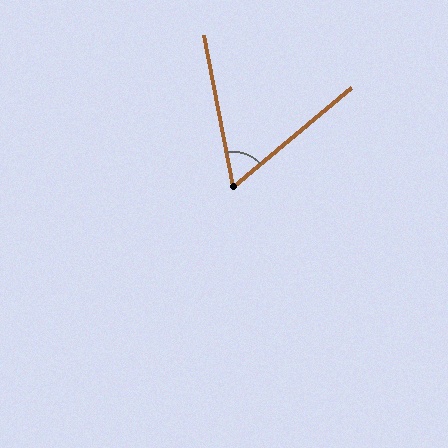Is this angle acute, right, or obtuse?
It is acute.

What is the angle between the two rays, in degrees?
Approximately 61 degrees.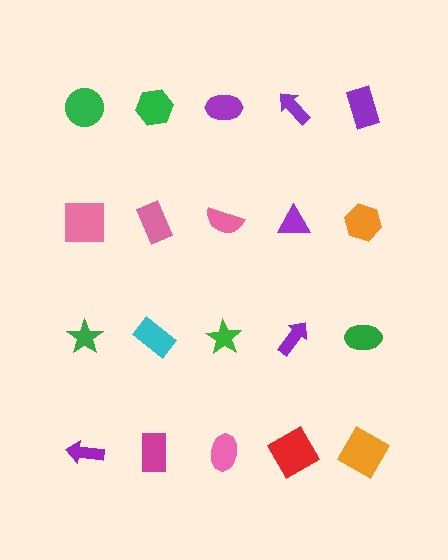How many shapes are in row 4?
5 shapes.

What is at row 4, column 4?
A red diamond.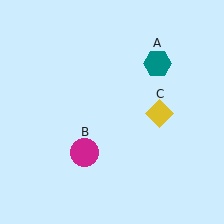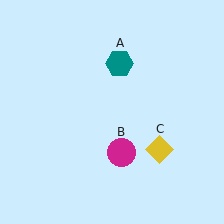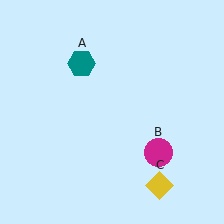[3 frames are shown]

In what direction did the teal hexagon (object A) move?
The teal hexagon (object A) moved left.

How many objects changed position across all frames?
3 objects changed position: teal hexagon (object A), magenta circle (object B), yellow diamond (object C).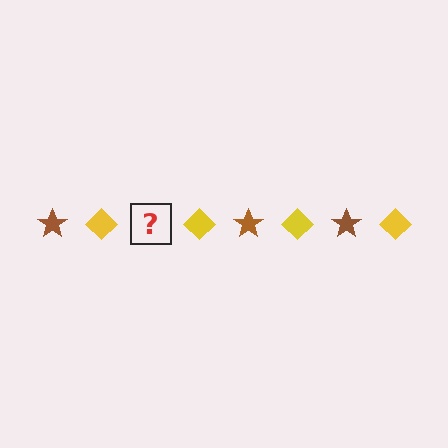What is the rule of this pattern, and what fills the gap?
The rule is that the pattern alternates between brown star and yellow diamond. The gap should be filled with a brown star.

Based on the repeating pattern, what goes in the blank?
The blank should be a brown star.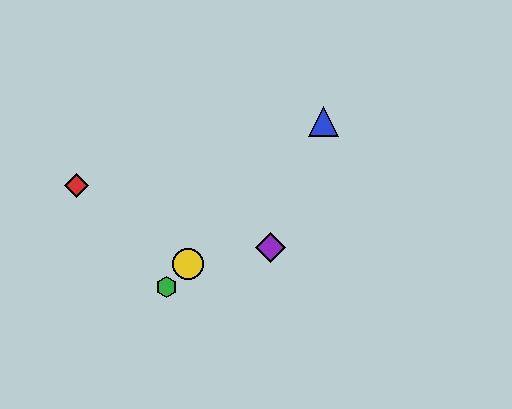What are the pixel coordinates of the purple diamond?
The purple diamond is at (270, 248).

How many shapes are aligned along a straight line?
3 shapes (the blue triangle, the green hexagon, the yellow circle) are aligned along a straight line.